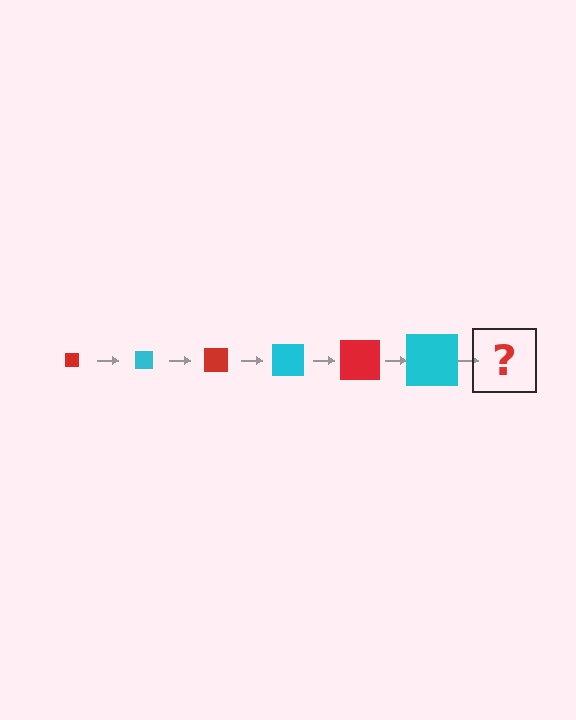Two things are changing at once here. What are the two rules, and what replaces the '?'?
The two rules are that the square grows larger each step and the color cycles through red and cyan. The '?' should be a red square, larger than the previous one.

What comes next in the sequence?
The next element should be a red square, larger than the previous one.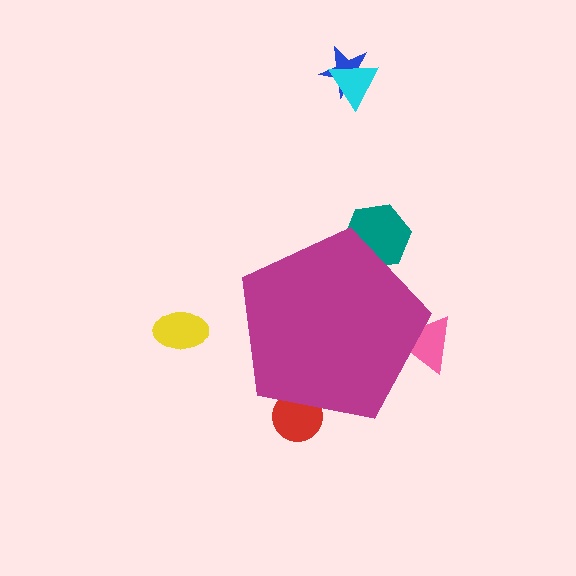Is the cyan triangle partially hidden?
No, the cyan triangle is fully visible.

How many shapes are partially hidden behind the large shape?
3 shapes are partially hidden.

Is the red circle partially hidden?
Yes, the red circle is partially hidden behind the magenta pentagon.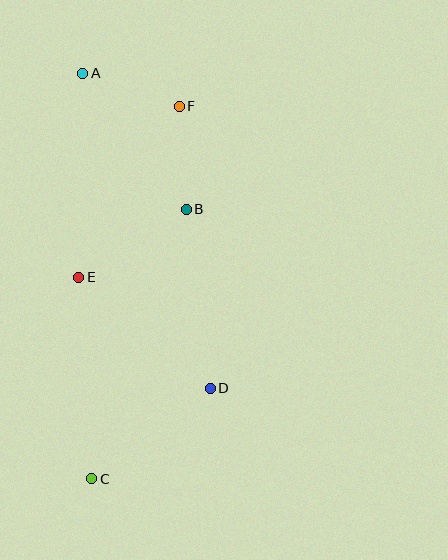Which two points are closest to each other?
Points A and F are closest to each other.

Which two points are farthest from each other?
Points A and C are farthest from each other.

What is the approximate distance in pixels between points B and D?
The distance between B and D is approximately 181 pixels.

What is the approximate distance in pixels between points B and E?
The distance between B and E is approximately 127 pixels.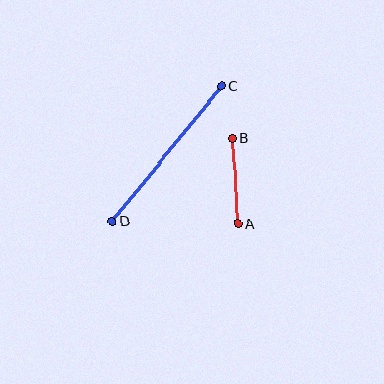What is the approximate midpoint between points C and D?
The midpoint is at approximately (167, 154) pixels.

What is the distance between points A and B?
The distance is approximately 86 pixels.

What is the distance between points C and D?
The distance is approximately 174 pixels.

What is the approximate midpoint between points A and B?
The midpoint is at approximately (235, 181) pixels.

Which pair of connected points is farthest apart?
Points C and D are farthest apart.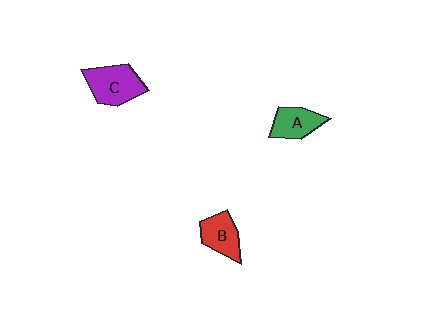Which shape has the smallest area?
Shape A (green).